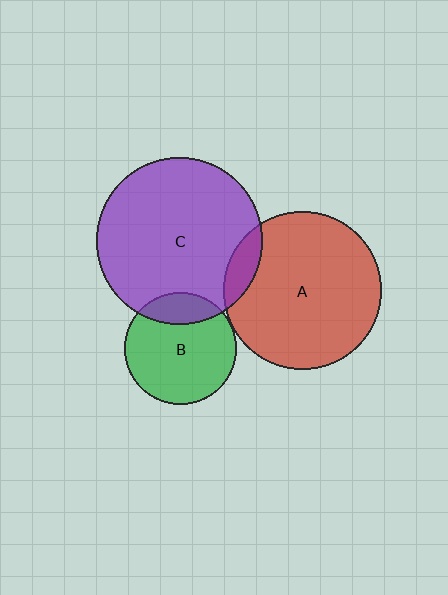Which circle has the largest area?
Circle C (purple).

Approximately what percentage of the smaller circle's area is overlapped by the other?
Approximately 5%.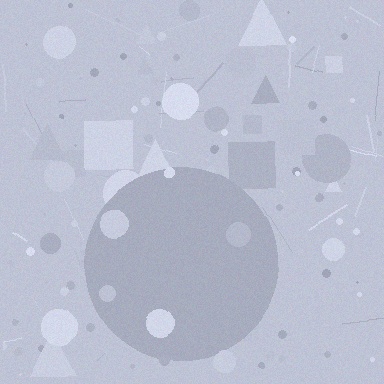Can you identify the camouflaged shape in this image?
The camouflaged shape is a circle.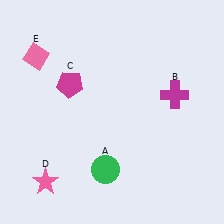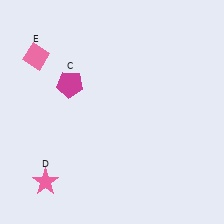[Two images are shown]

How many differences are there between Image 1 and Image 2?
There are 2 differences between the two images.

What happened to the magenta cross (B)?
The magenta cross (B) was removed in Image 2. It was in the top-right area of Image 1.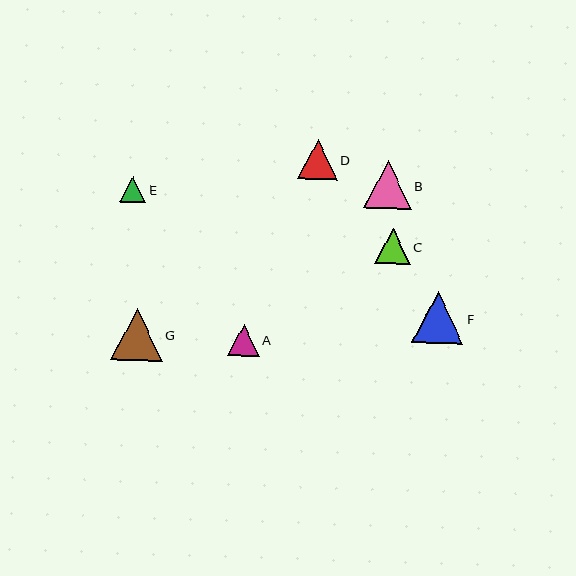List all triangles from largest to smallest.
From largest to smallest: F, G, B, D, C, A, E.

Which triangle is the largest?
Triangle F is the largest with a size of approximately 52 pixels.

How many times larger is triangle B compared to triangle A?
Triangle B is approximately 1.5 times the size of triangle A.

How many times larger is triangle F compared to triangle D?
Triangle F is approximately 1.3 times the size of triangle D.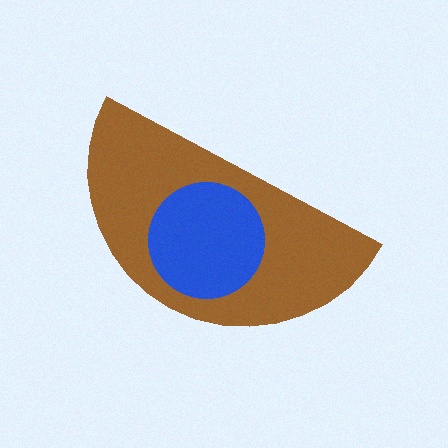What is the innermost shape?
The blue circle.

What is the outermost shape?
The brown semicircle.